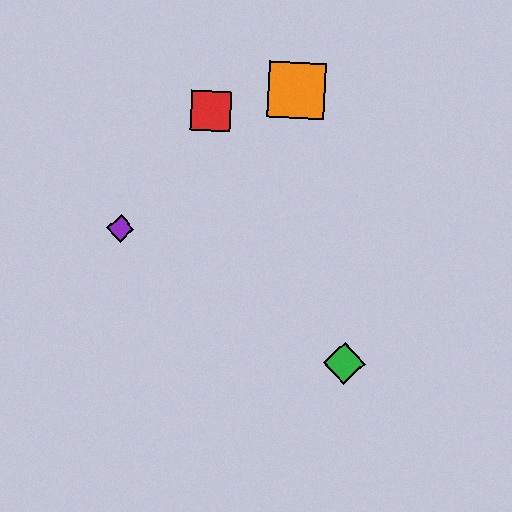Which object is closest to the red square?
The orange square is closest to the red square.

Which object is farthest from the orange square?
The green diamond is farthest from the orange square.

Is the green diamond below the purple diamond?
Yes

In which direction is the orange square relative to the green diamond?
The orange square is above the green diamond.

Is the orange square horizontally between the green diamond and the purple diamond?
Yes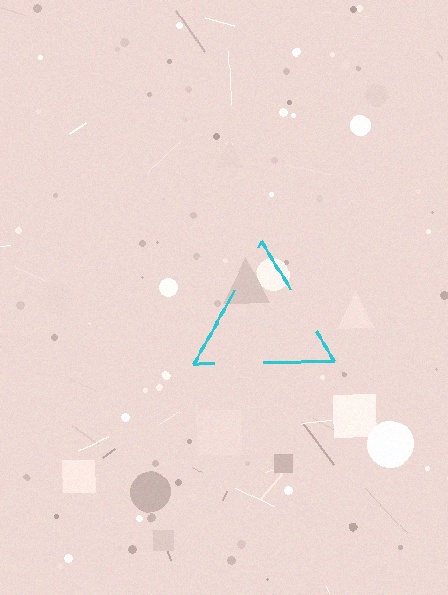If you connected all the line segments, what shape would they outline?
They would outline a triangle.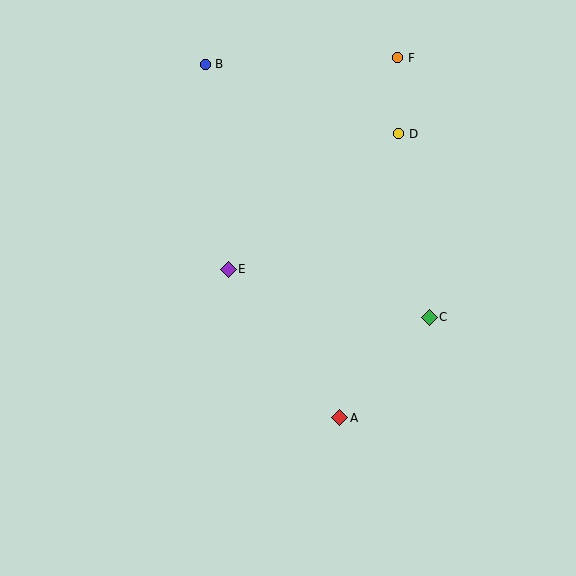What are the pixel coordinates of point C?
Point C is at (429, 317).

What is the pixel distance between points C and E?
The distance between C and E is 207 pixels.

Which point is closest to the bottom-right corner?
Point A is closest to the bottom-right corner.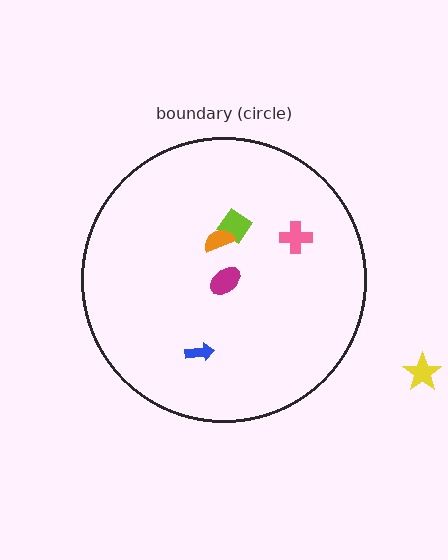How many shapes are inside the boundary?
5 inside, 1 outside.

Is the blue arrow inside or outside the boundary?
Inside.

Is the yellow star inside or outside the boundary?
Outside.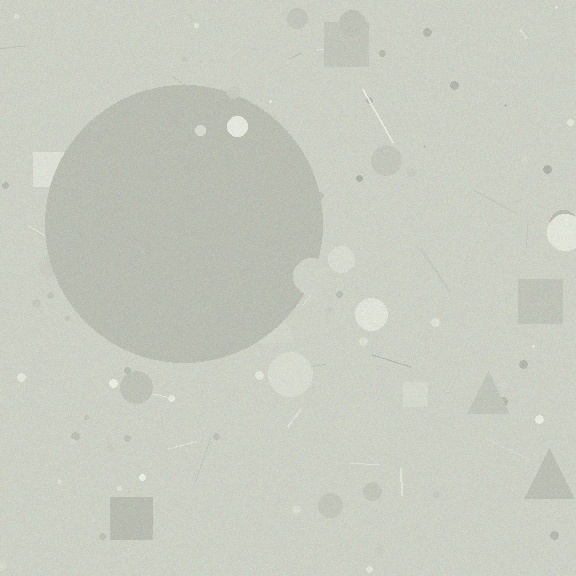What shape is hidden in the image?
A circle is hidden in the image.